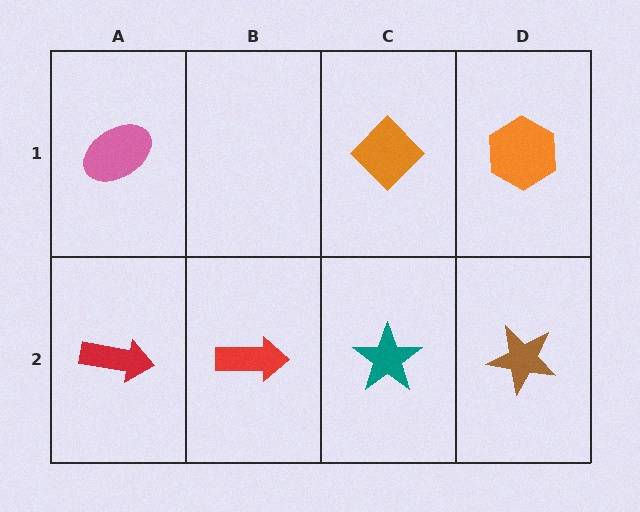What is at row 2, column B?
A red arrow.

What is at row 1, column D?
An orange hexagon.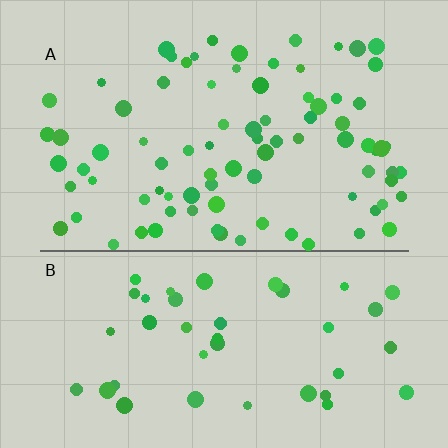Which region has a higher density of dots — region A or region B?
A (the top).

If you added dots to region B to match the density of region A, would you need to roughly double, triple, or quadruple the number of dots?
Approximately double.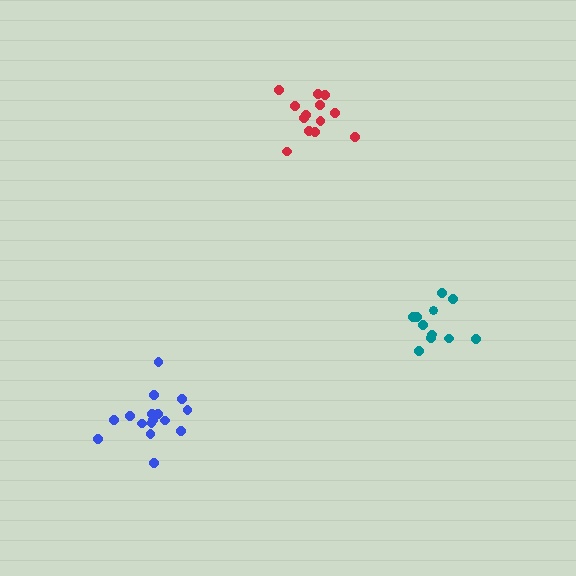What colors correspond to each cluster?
The clusters are colored: teal, blue, red.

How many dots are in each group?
Group 1: 11 dots, Group 2: 16 dots, Group 3: 13 dots (40 total).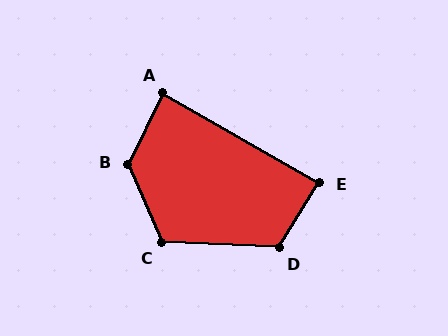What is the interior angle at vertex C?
Approximately 116 degrees (obtuse).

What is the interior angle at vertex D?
Approximately 119 degrees (obtuse).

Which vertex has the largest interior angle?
B, at approximately 130 degrees.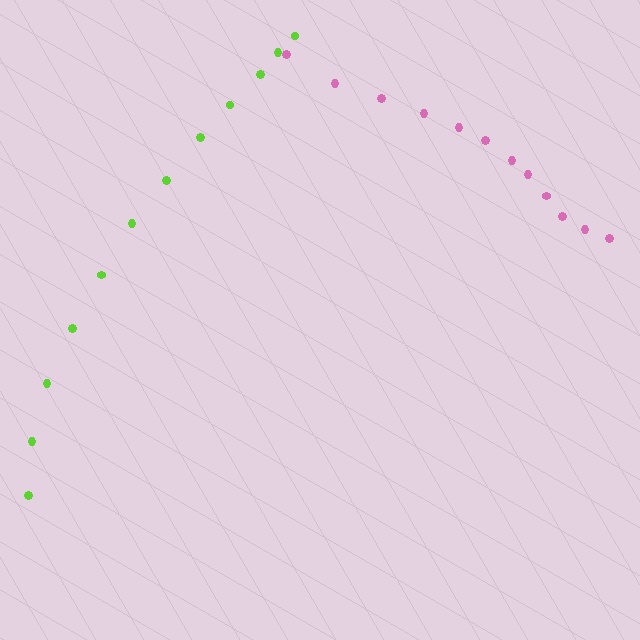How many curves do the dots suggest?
There are 2 distinct paths.